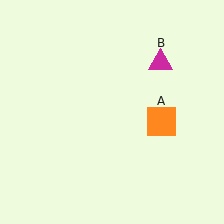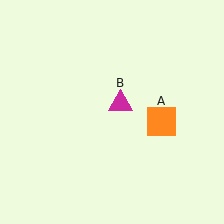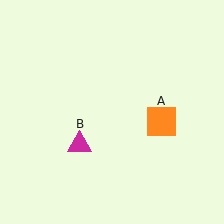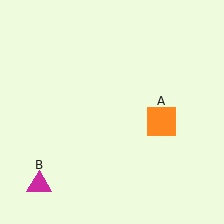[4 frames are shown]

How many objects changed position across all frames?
1 object changed position: magenta triangle (object B).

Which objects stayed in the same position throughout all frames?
Orange square (object A) remained stationary.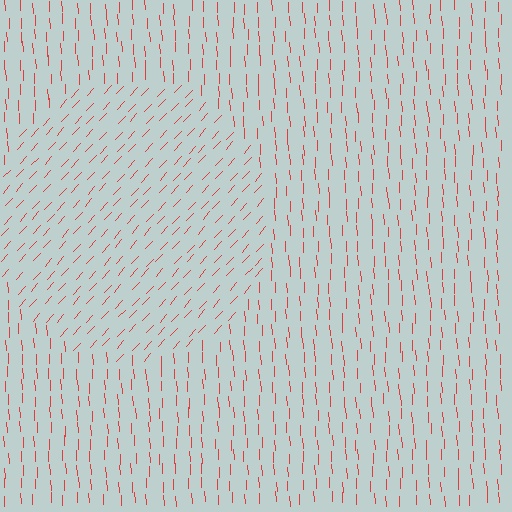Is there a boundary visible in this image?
Yes, there is a texture boundary formed by a change in line orientation.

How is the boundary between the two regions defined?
The boundary is defined purely by a change in line orientation (approximately 45 degrees difference). All lines are the same color and thickness.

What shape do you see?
I see a circle.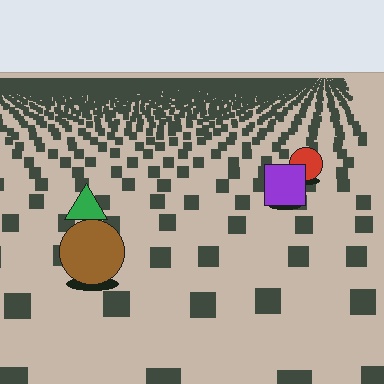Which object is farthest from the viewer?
The red circle is farthest from the viewer. It appears smaller and the ground texture around it is denser.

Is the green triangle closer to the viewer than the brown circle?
No. The brown circle is closer — you can tell from the texture gradient: the ground texture is coarser near it.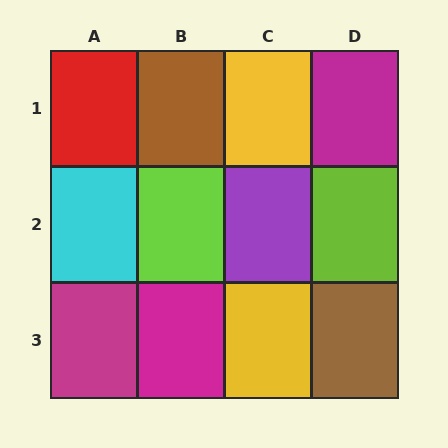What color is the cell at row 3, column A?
Magenta.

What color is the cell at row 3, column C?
Yellow.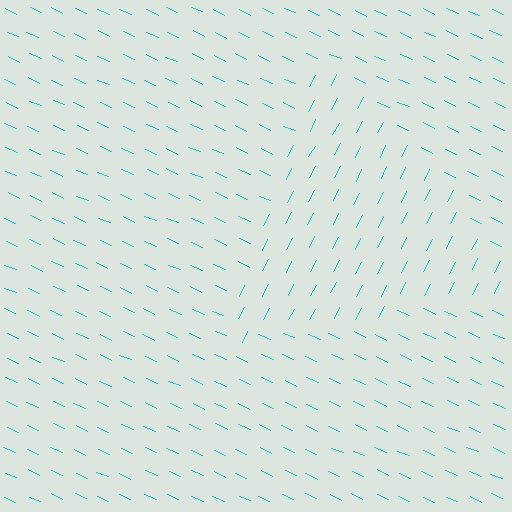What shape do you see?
I see a triangle.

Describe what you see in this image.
The image is filled with small cyan line segments. A triangle region in the image has lines oriented differently from the surrounding lines, creating a visible texture boundary.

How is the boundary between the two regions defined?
The boundary is defined purely by a change in line orientation (approximately 87 degrees difference). All lines are the same color and thickness.